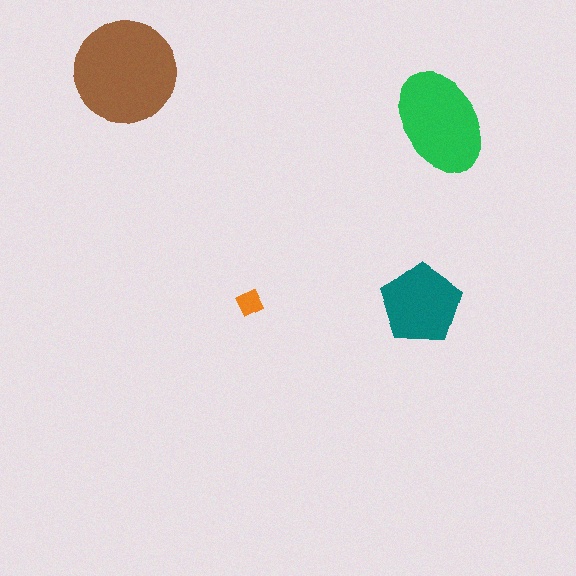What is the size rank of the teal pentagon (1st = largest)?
3rd.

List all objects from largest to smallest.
The brown circle, the green ellipse, the teal pentagon, the orange diamond.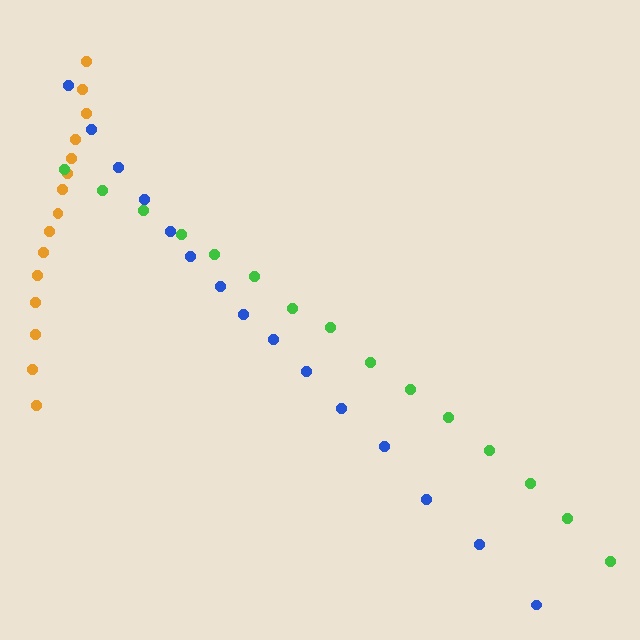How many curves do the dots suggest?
There are 3 distinct paths.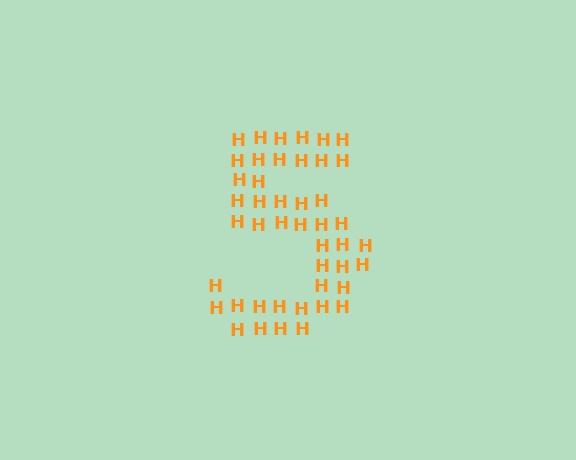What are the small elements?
The small elements are letter H's.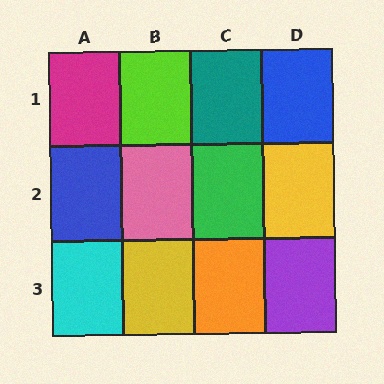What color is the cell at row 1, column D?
Blue.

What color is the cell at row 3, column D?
Purple.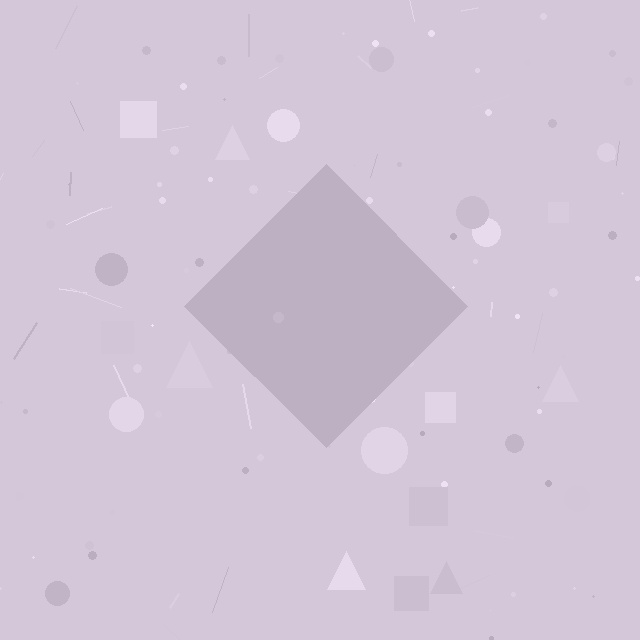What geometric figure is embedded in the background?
A diamond is embedded in the background.